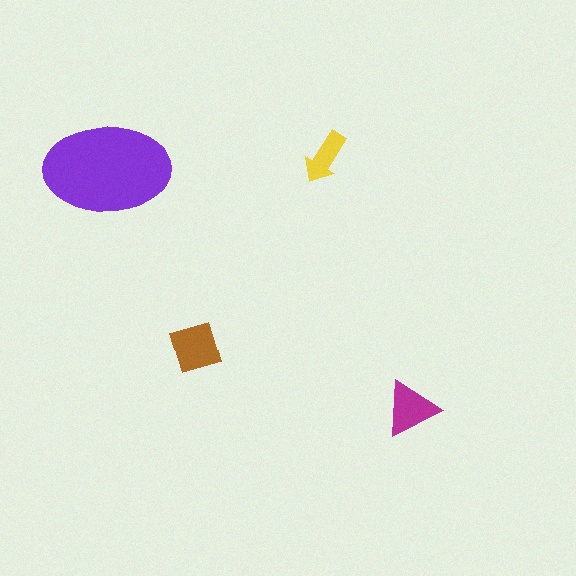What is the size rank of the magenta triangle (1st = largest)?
3rd.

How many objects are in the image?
There are 4 objects in the image.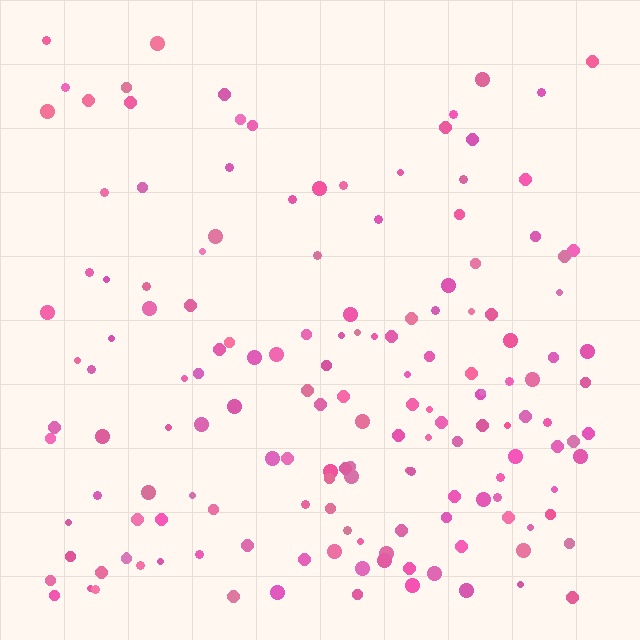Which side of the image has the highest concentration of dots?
The bottom.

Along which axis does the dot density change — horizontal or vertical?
Vertical.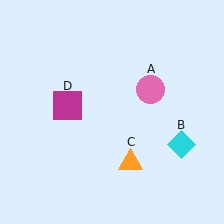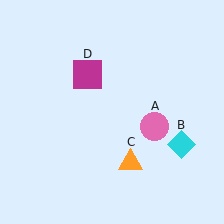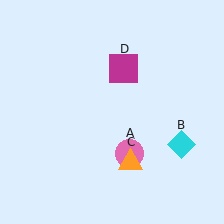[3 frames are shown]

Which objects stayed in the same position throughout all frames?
Cyan diamond (object B) and orange triangle (object C) remained stationary.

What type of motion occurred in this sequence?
The pink circle (object A), magenta square (object D) rotated clockwise around the center of the scene.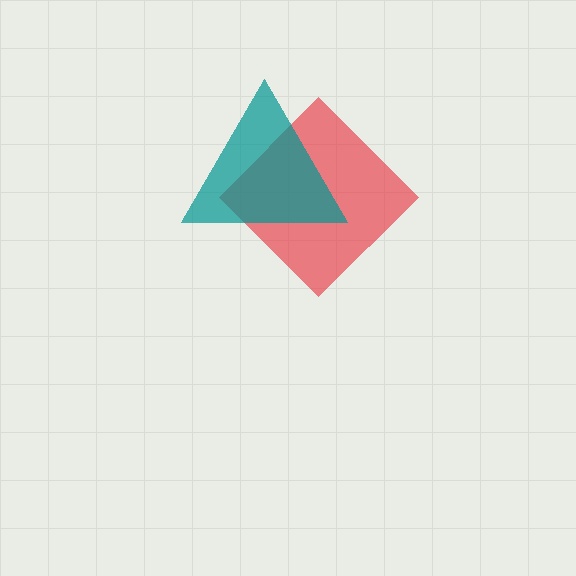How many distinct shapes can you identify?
There are 2 distinct shapes: a red diamond, a teal triangle.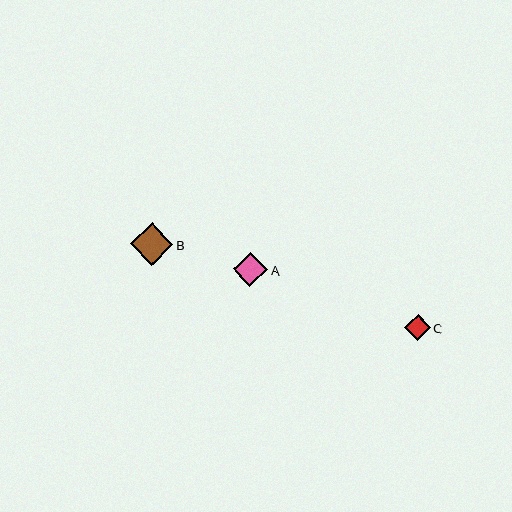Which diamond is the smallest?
Diamond C is the smallest with a size of approximately 26 pixels.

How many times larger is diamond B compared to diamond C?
Diamond B is approximately 1.6 times the size of diamond C.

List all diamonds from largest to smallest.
From largest to smallest: B, A, C.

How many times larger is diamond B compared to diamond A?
Diamond B is approximately 1.3 times the size of diamond A.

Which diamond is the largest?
Diamond B is the largest with a size of approximately 43 pixels.